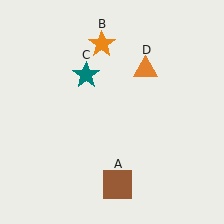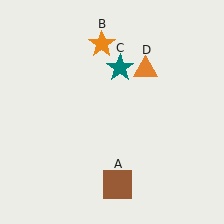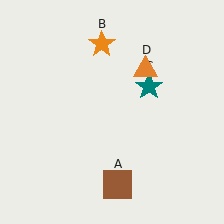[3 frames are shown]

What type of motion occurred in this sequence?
The teal star (object C) rotated clockwise around the center of the scene.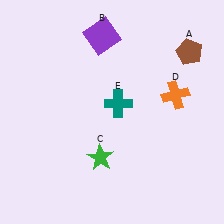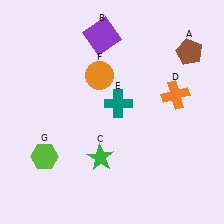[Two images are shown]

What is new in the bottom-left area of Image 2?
A lime hexagon (G) was added in the bottom-left area of Image 2.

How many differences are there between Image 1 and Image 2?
There are 2 differences between the two images.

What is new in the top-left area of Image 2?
An orange circle (F) was added in the top-left area of Image 2.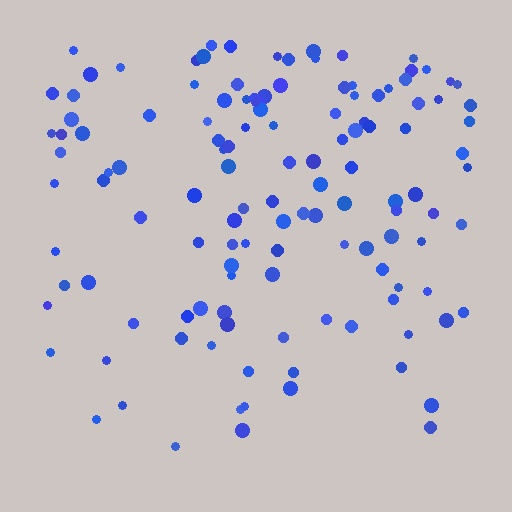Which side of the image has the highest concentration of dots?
The top.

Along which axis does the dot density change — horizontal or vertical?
Vertical.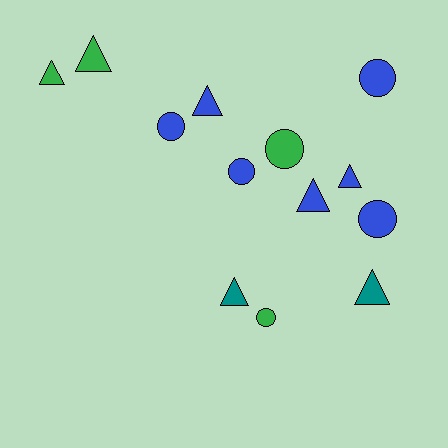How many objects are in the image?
There are 13 objects.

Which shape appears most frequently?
Triangle, with 7 objects.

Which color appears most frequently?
Blue, with 7 objects.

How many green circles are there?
There are 2 green circles.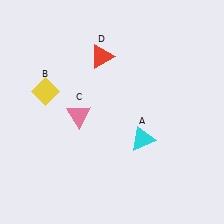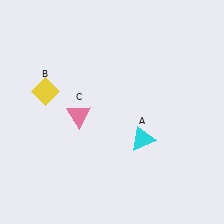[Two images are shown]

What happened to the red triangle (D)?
The red triangle (D) was removed in Image 2. It was in the top-left area of Image 1.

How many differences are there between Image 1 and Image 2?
There is 1 difference between the two images.